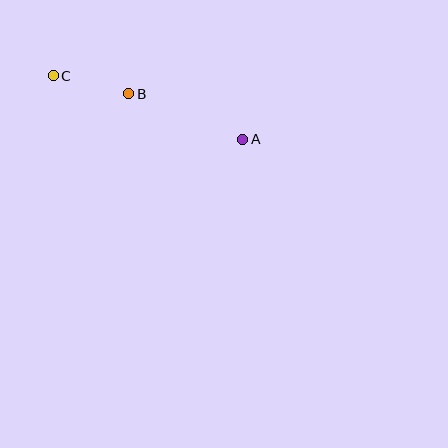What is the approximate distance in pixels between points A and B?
The distance between A and B is approximately 123 pixels.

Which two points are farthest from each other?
Points A and C are farthest from each other.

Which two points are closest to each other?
Points B and C are closest to each other.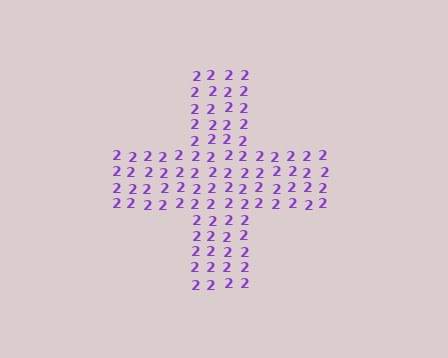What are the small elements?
The small elements are digit 2's.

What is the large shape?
The large shape is a cross.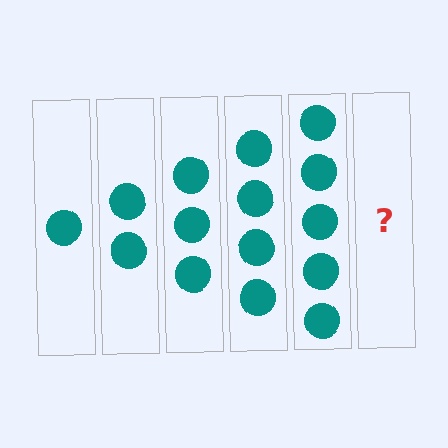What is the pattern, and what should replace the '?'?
The pattern is that each step adds one more circle. The '?' should be 6 circles.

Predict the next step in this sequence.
The next step is 6 circles.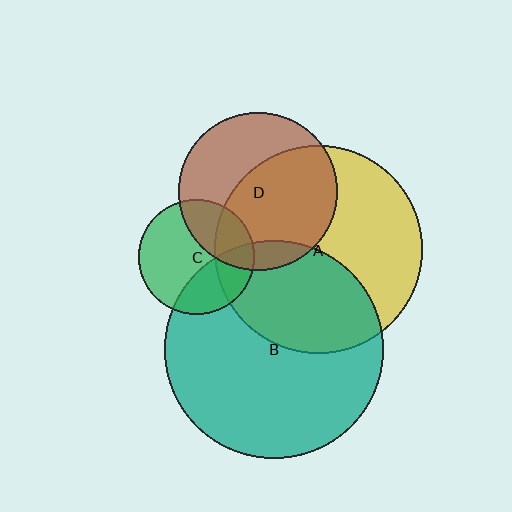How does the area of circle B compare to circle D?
Approximately 1.9 times.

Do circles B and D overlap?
Yes.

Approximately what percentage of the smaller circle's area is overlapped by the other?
Approximately 10%.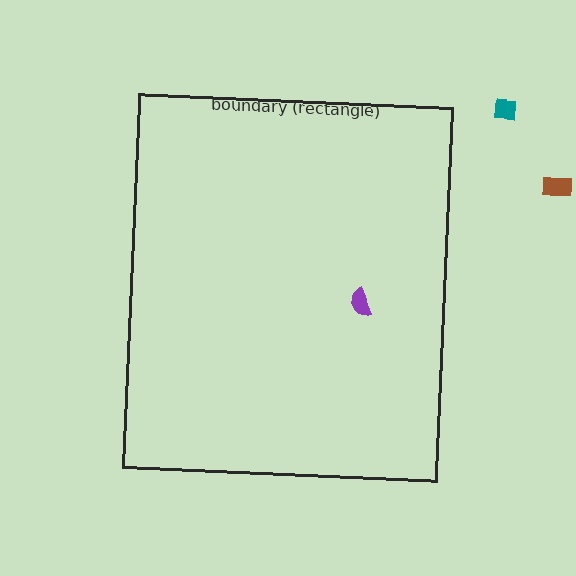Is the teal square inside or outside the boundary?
Outside.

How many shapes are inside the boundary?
1 inside, 2 outside.